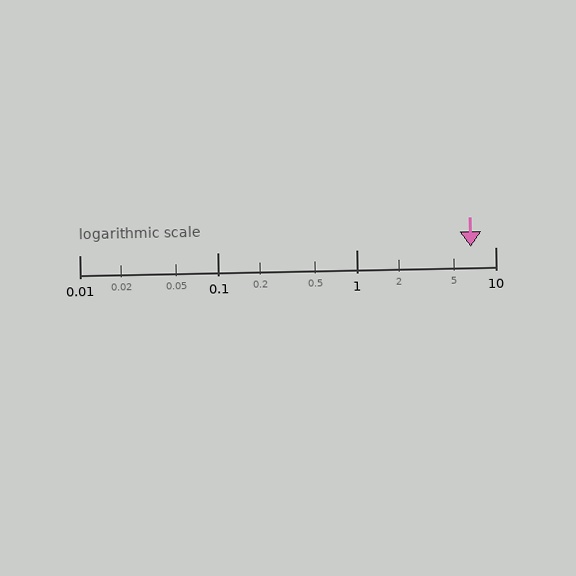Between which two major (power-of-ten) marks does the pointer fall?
The pointer is between 1 and 10.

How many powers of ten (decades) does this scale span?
The scale spans 3 decades, from 0.01 to 10.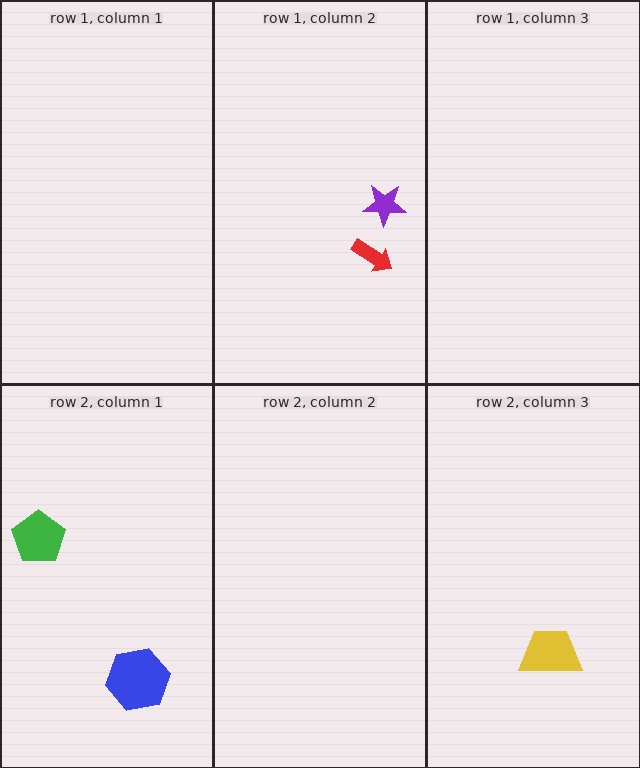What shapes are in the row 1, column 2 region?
The purple star, the red arrow.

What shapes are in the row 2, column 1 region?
The green pentagon, the blue hexagon.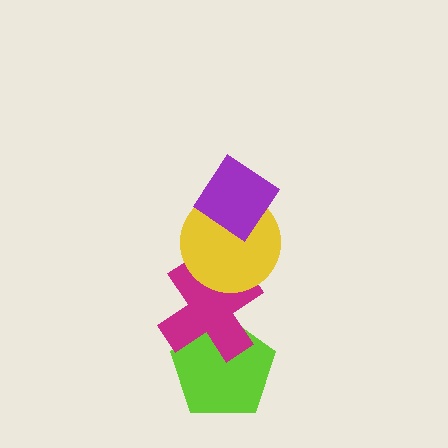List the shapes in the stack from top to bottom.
From top to bottom: the purple diamond, the yellow circle, the magenta cross, the lime pentagon.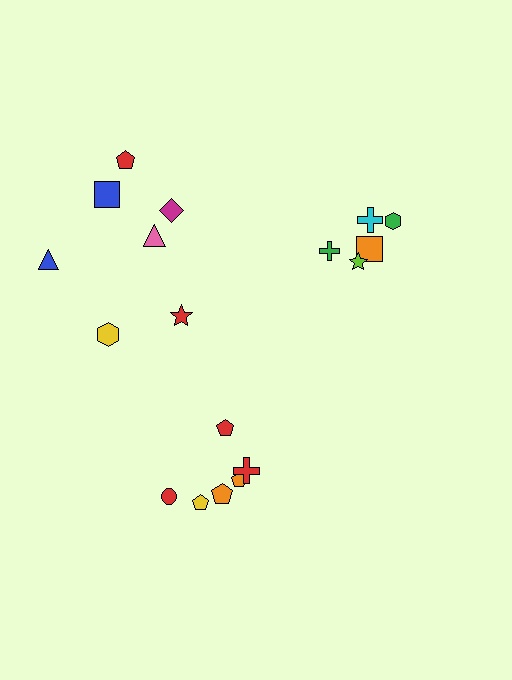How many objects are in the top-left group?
There are 7 objects.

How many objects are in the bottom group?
There are 6 objects.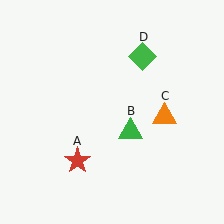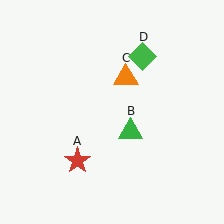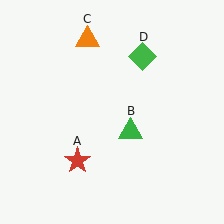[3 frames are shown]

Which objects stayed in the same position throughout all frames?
Red star (object A) and green triangle (object B) and green diamond (object D) remained stationary.